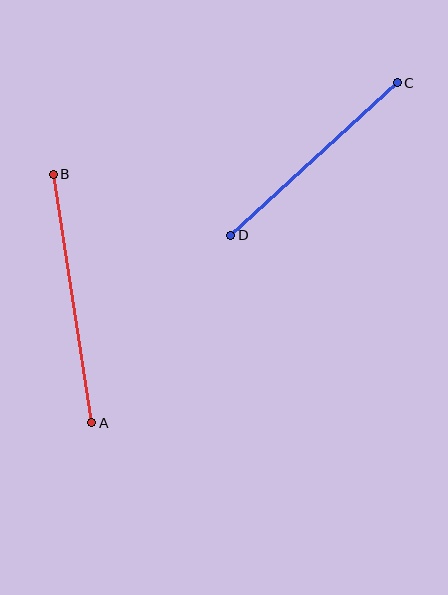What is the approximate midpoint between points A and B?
The midpoint is at approximately (72, 299) pixels.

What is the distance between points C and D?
The distance is approximately 226 pixels.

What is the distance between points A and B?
The distance is approximately 251 pixels.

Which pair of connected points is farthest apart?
Points A and B are farthest apart.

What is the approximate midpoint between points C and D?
The midpoint is at approximately (314, 159) pixels.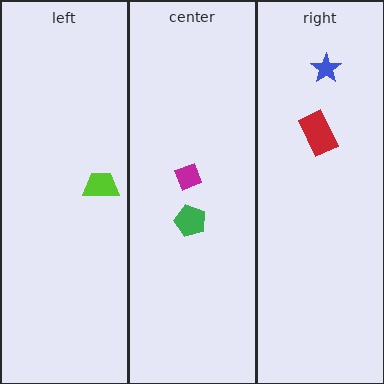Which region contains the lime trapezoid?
The left region.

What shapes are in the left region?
The lime trapezoid.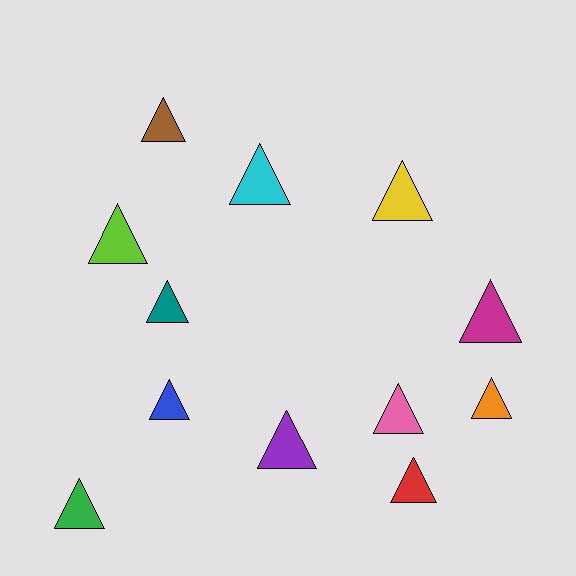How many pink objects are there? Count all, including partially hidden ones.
There is 1 pink object.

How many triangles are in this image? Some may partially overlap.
There are 12 triangles.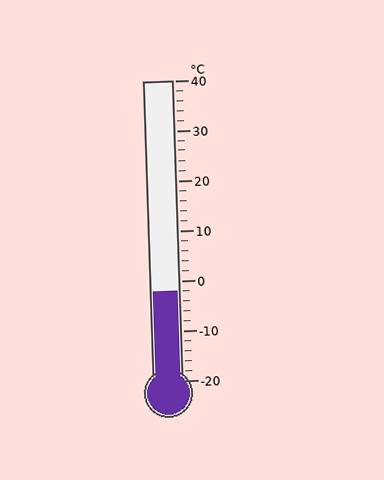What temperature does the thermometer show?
The thermometer shows approximately -2°C.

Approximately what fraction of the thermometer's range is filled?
The thermometer is filled to approximately 30% of its range.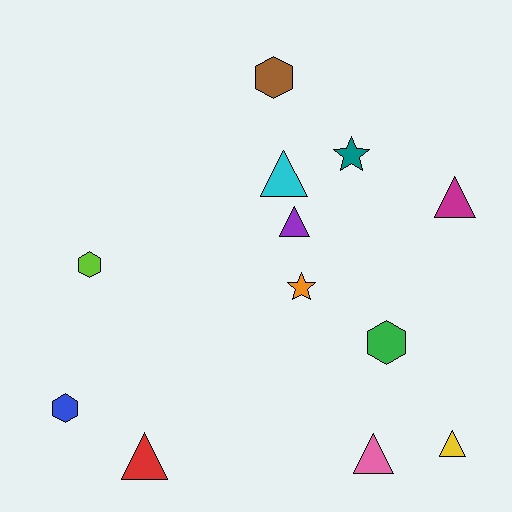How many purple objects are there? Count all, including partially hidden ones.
There is 1 purple object.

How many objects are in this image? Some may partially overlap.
There are 12 objects.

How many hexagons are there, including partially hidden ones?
There are 4 hexagons.